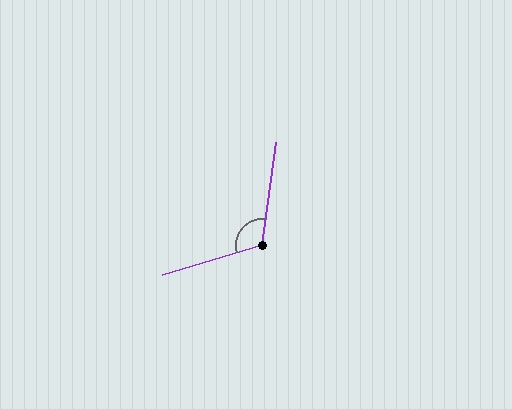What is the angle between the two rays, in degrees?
Approximately 114 degrees.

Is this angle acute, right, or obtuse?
It is obtuse.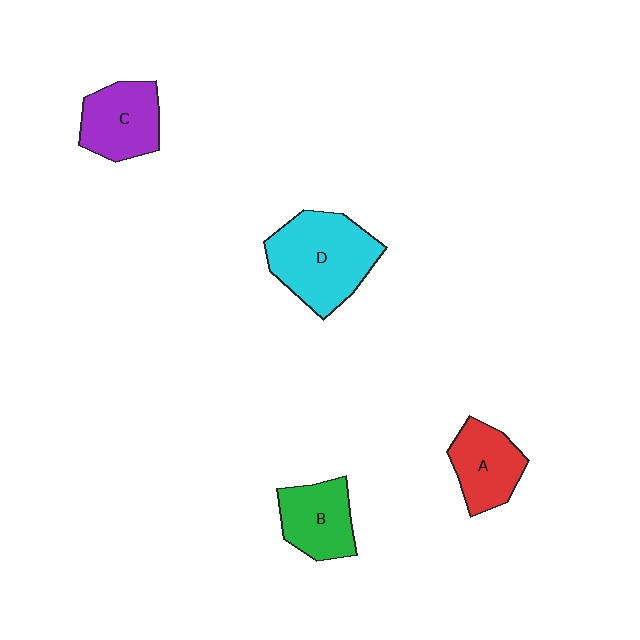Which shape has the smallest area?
Shape A (red).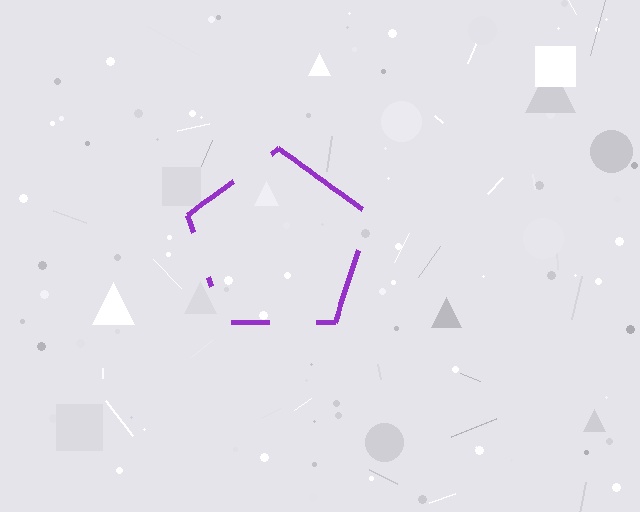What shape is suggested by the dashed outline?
The dashed outline suggests a pentagon.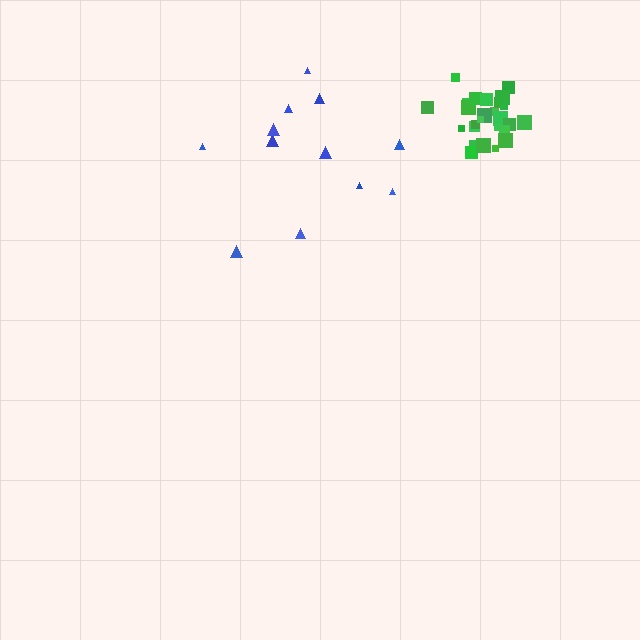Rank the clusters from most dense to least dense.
green, blue.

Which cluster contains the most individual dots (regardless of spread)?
Green (28).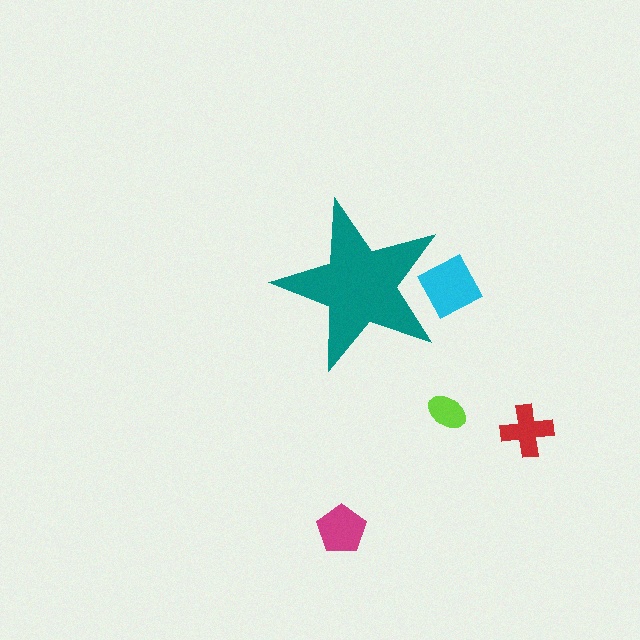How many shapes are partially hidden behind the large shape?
1 shape is partially hidden.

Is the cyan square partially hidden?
Yes, the cyan square is partially hidden behind the teal star.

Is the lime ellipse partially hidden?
No, the lime ellipse is fully visible.